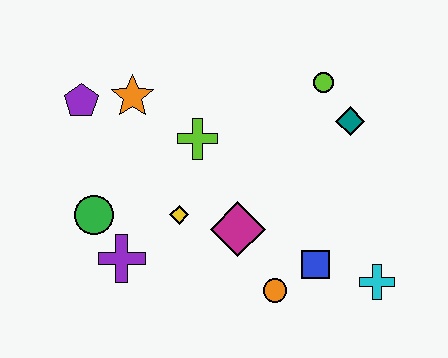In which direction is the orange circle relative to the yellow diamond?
The orange circle is to the right of the yellow diamond.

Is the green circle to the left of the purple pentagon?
No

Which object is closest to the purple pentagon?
The orange star is closest to the purple pentagon.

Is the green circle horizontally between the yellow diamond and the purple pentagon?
Yes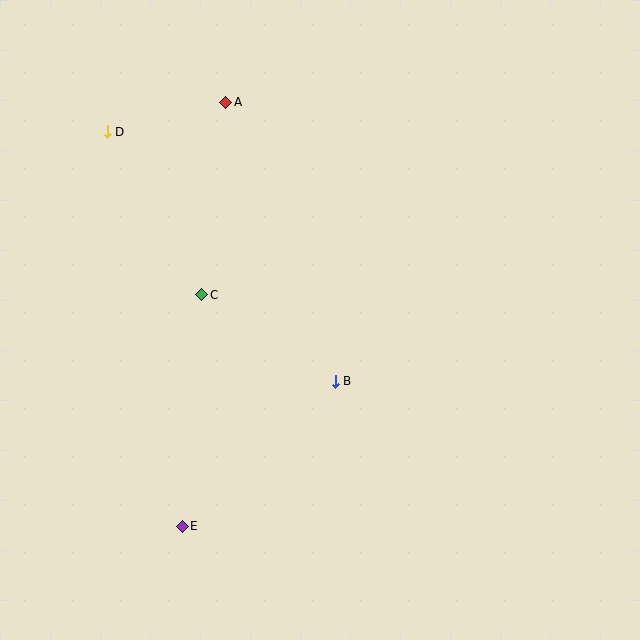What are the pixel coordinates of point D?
Point D is at (107, 132).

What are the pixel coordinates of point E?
Point E is at (182, 527).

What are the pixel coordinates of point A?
Point A is at (226, 102).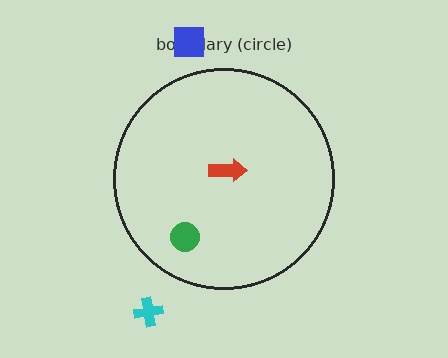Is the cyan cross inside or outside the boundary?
Outside.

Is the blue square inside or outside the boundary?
Outside.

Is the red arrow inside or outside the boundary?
Inside.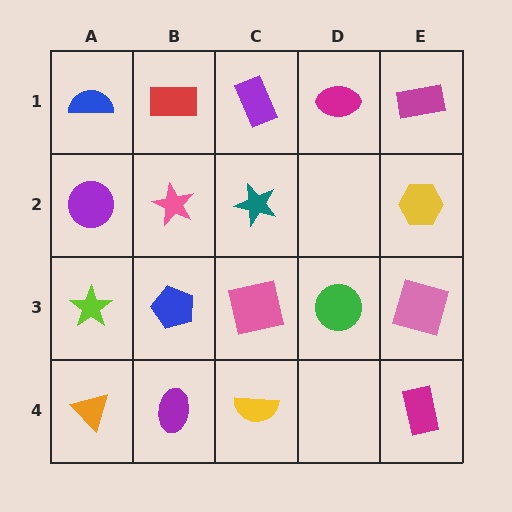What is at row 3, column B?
A blue pentagon.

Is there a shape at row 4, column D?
No, that cell is empty.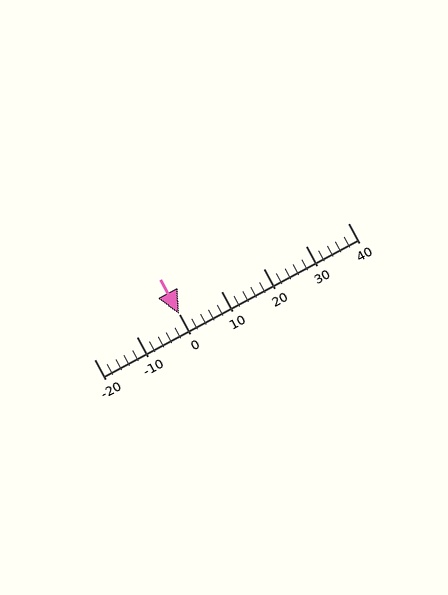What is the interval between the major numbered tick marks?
The major tick marks are spaced 10 units apart.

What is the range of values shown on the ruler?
The ruler shows values from -20 to 40.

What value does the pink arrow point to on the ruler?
The pink arrow points to approximately 0.